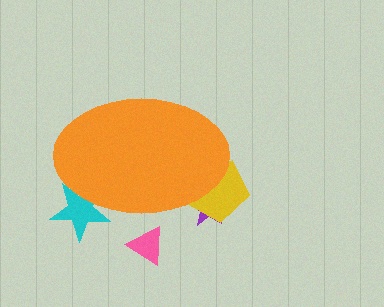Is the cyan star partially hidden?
Yes, the cyan star is partially hidden behind the orange ellipse.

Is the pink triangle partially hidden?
Yes, the pink triangle is partially hidden behind the orange ellipse.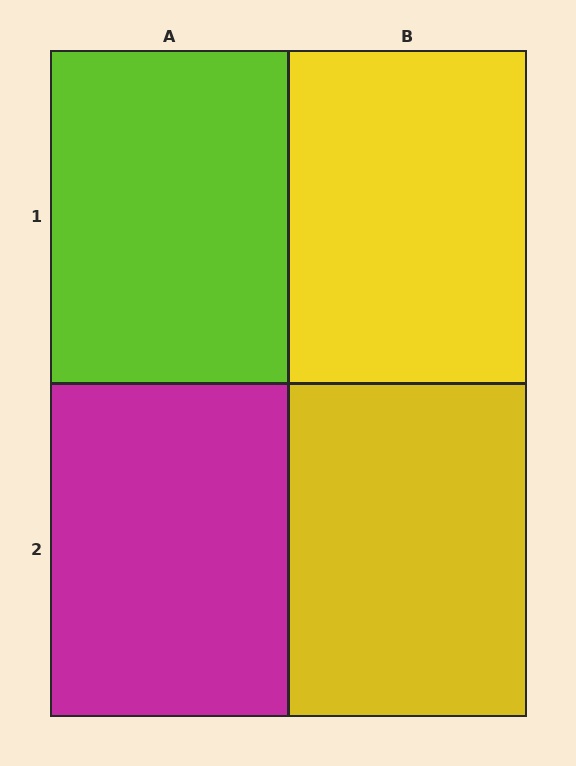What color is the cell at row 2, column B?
Yellow.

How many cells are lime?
1 cell is lime.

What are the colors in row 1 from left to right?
Lime, yellow.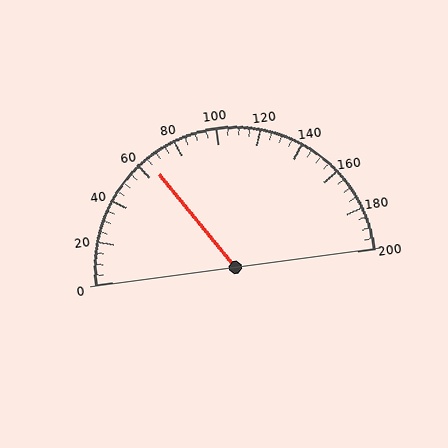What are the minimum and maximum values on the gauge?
The gauge ranges from 0 to 200.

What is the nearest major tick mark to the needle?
The nearest major tick mark is 60.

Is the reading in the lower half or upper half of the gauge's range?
The reading is in the lower half of the range (0 to 200).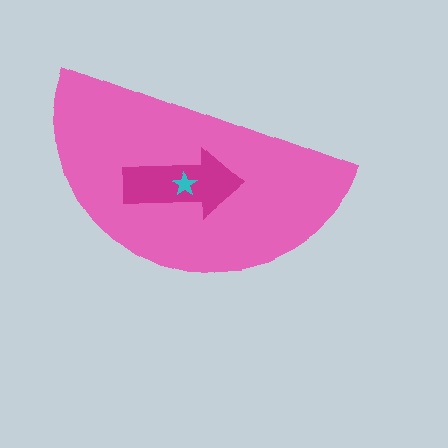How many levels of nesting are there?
3.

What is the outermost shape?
The pink semicircle.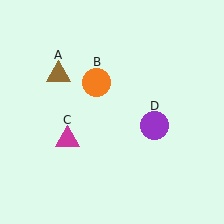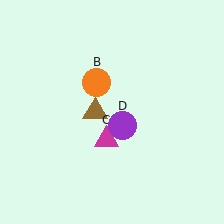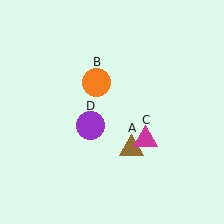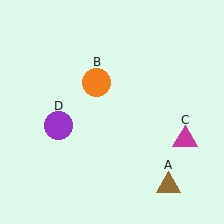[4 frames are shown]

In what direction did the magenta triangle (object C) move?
The magenta triangle (object C) moved right.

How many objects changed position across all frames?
3 objects changed position: brown triangle (object A), magenta triangle (object C), purple circle (object D).